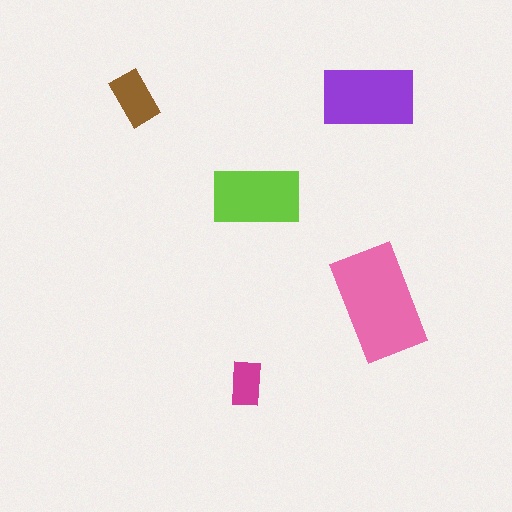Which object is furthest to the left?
The brown rectangle is leftmost.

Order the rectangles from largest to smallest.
the pink one, the purple one, the lime one, the brown one, the magenta one.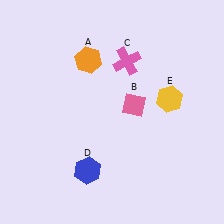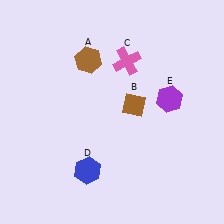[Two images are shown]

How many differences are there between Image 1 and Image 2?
There are 3 differences between the two images.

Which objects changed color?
A changed from orange to brown. B changed from pink to brown. E changed from yellow to purple.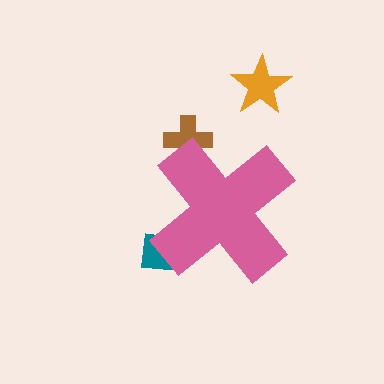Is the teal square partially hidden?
Yes, the teal square is partially hidden behind the pink cross.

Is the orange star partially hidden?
No, the orange star is fully visible.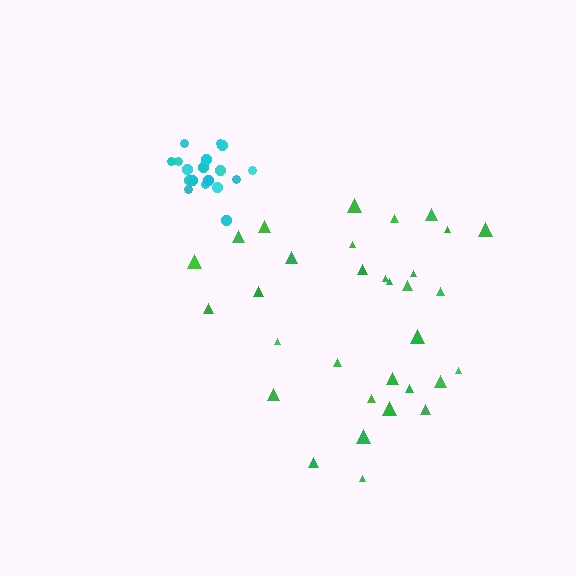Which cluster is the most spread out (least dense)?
Green.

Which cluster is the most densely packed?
Cyan.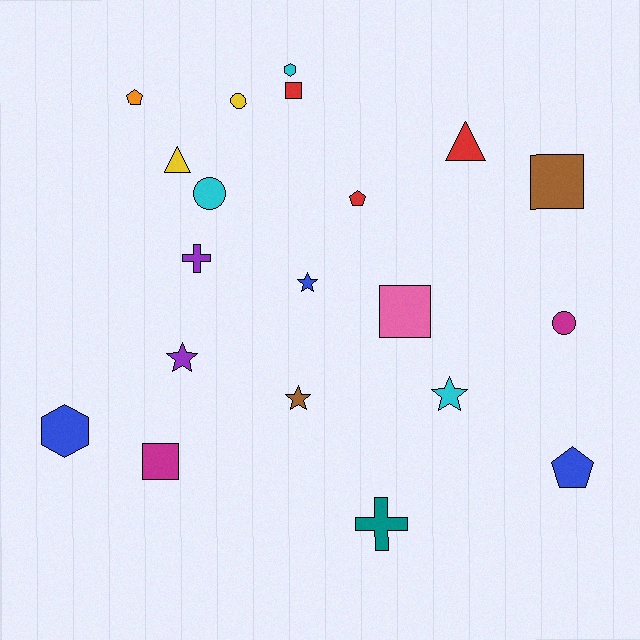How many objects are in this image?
There are 20 objects.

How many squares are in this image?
There are 4 squares.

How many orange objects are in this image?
There is 1 orange object.